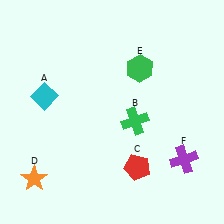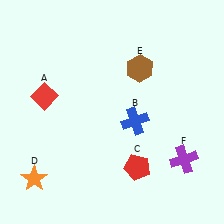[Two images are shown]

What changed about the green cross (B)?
In Image 1, B is green. In Image 2, it changed to blue.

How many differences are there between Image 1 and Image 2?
There are 3 differences between the two images.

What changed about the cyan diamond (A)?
In Image 1, A is cyan. In Image 2, it changed to red.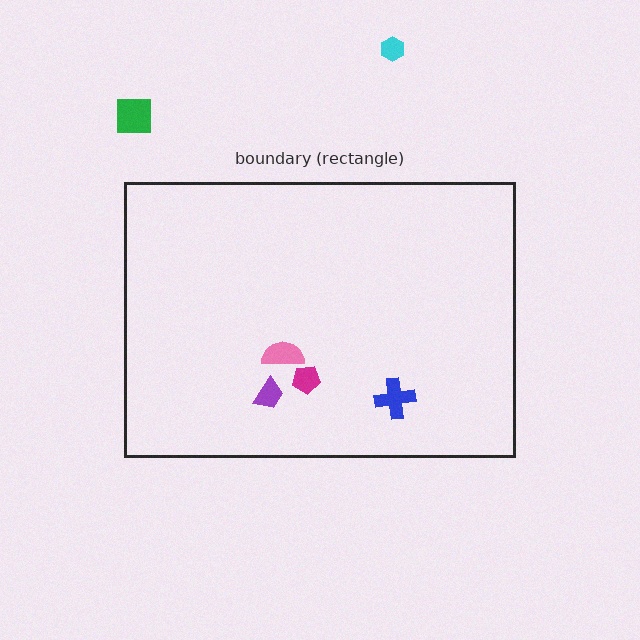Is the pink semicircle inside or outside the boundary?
Inside.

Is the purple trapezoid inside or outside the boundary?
Inside.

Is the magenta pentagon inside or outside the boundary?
Inside.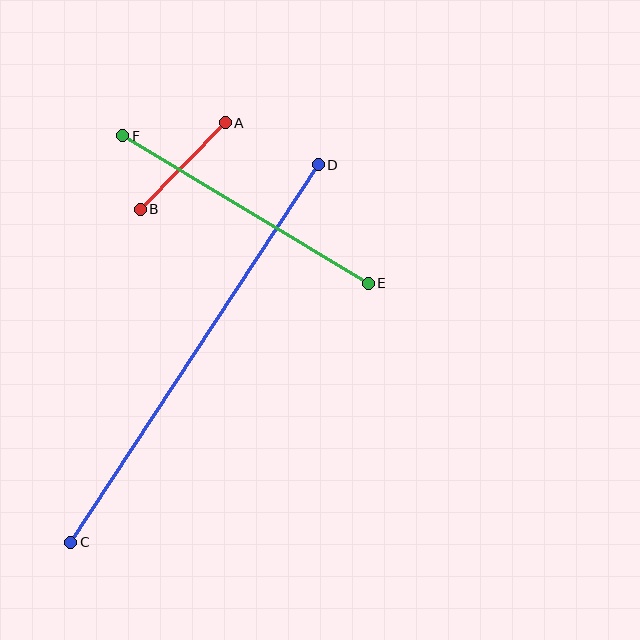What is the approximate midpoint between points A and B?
The midpoint is at approximately (183, 166) pixels.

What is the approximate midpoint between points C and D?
The midpoint is at approximately (195, 353) pixels.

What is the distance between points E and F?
The distance is approximately 287 pixels.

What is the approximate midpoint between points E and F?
The midpoint is at approximately (246, 210) pixels.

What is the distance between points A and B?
The distance is approximately 121 pixels.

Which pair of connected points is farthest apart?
Points C and D are farthest apart.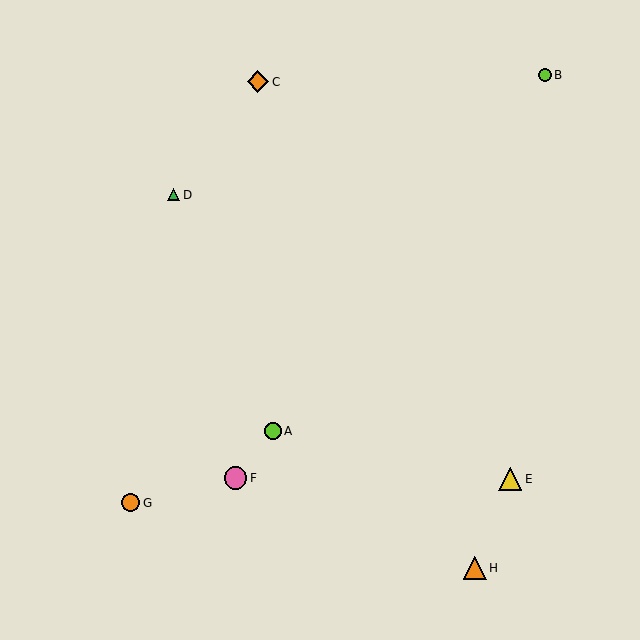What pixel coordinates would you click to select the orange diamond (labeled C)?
Click at (258, 82) to select the orange diamond C.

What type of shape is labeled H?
Shape H is an orange triangle.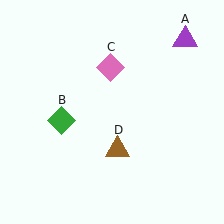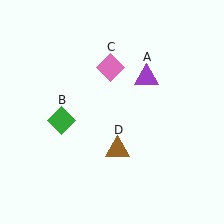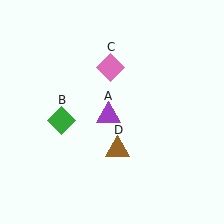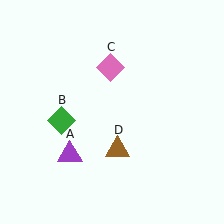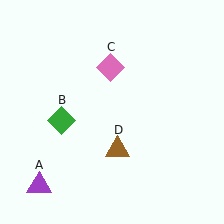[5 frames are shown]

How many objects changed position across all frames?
1 object changed position: purple triangle (object A).